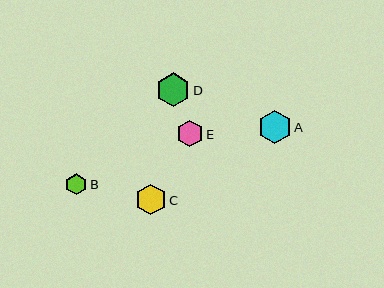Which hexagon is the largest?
Hexagon D is the largest with a size of approximately 34 pixels.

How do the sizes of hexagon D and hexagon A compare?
Hexagon D and hexagon A are approximately the same size.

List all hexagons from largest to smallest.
From largest to smallest: D, A, C, E, B.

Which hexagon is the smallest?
Hexagon B is the smallest with a size of approximately 21 pixels.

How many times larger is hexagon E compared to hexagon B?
Hexagon E is approximately 1.2 times the size of hexagon B.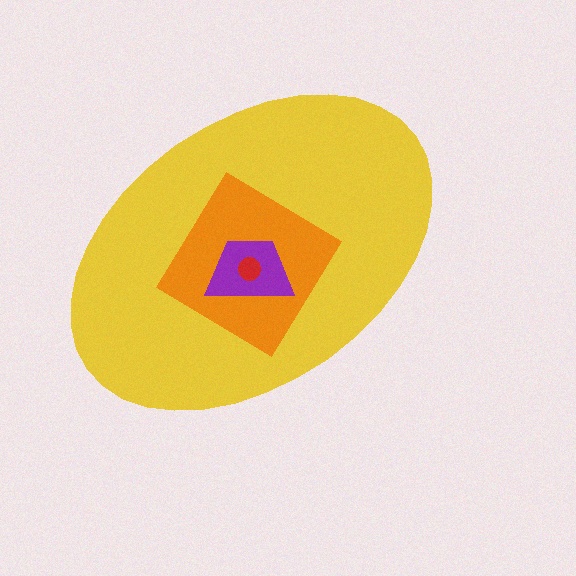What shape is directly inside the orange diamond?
The purple trapezoid.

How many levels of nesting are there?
4.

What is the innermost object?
The red circle.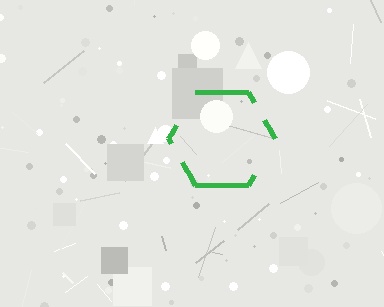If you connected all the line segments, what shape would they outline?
They would outline a hexagon.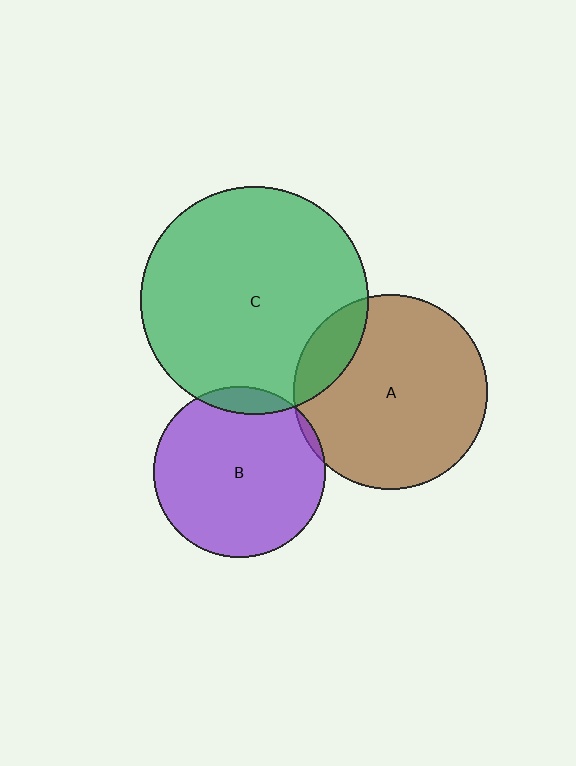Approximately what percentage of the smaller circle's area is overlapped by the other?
Approximately 15%.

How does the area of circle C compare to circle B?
Approximately 1.8 times.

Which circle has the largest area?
Circle C (green).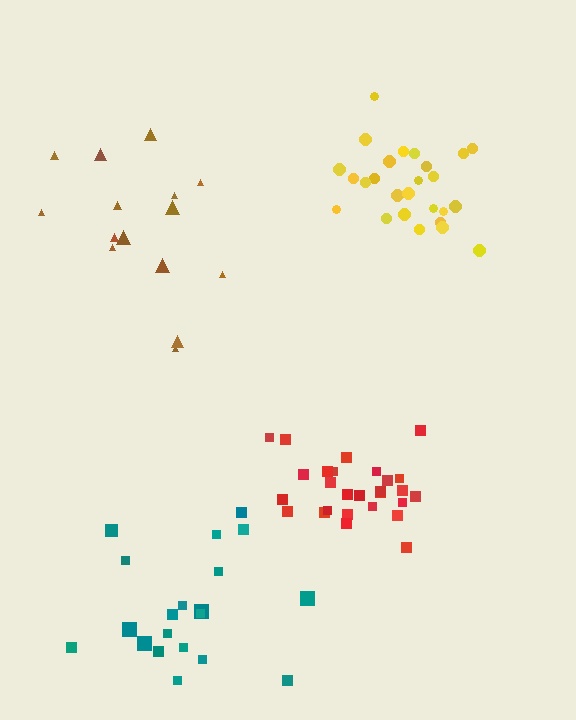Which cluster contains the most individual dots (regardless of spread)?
Red (27).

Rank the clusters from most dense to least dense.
red, yellow, teal, brown.